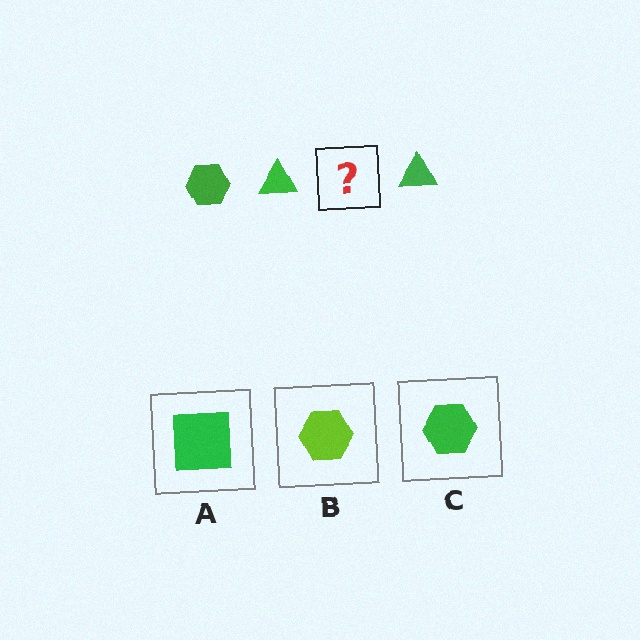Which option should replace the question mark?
Option C.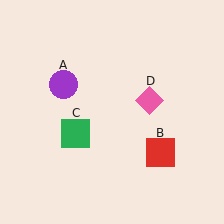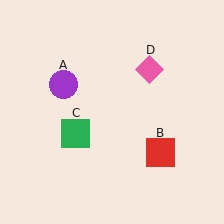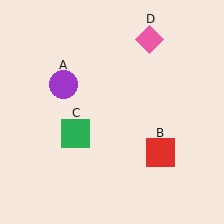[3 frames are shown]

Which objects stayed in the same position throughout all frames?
Purple circle (object A) and red square (object B) and green square (object C) remained stationary.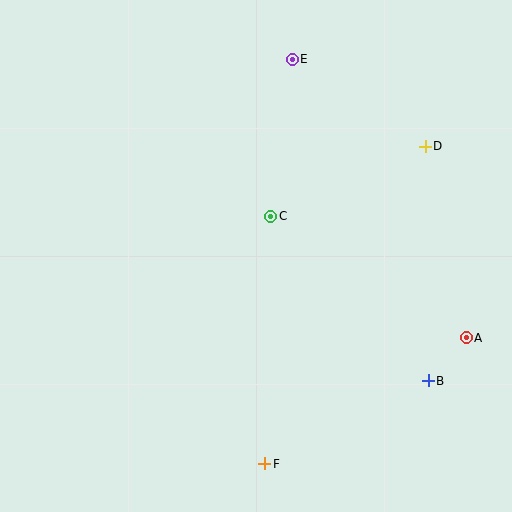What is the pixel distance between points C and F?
The distance between C and F is 248 pixels.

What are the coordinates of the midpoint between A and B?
The midpoint between A and B is at (447, 359).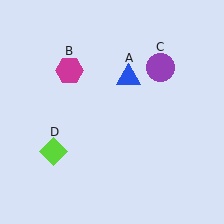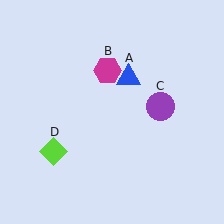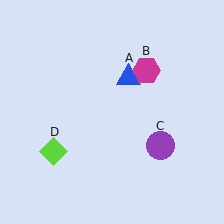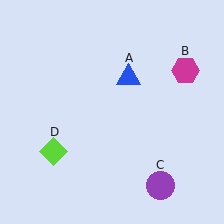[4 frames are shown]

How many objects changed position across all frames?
2 objects changed position: magenta hexagon (object B), purple circle (object C).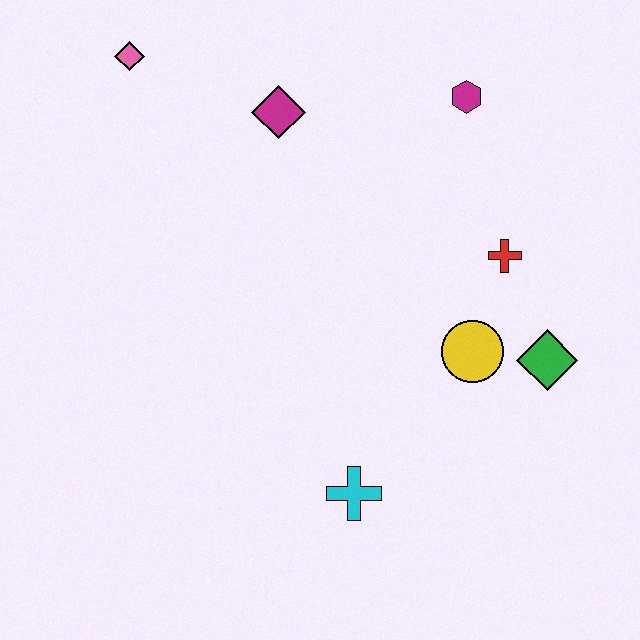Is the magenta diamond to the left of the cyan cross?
Yes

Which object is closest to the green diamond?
The yellow circle is closest to the green diamond.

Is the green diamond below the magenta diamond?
Yes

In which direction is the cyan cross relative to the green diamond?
The cyan cross is to the left of the green diamond.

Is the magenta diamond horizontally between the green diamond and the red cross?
No